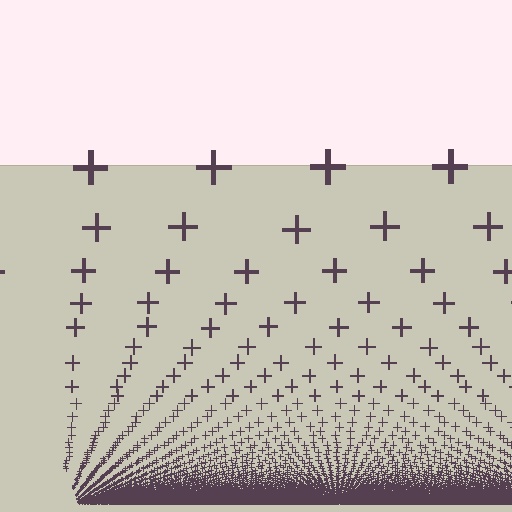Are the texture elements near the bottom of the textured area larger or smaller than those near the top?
Smaller. The gradient is inverted — elements near the bottom are smaller and denser.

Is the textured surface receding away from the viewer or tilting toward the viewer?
The surface appears to tilt toward the viewer. Texture elements get larger and sparser toward the top.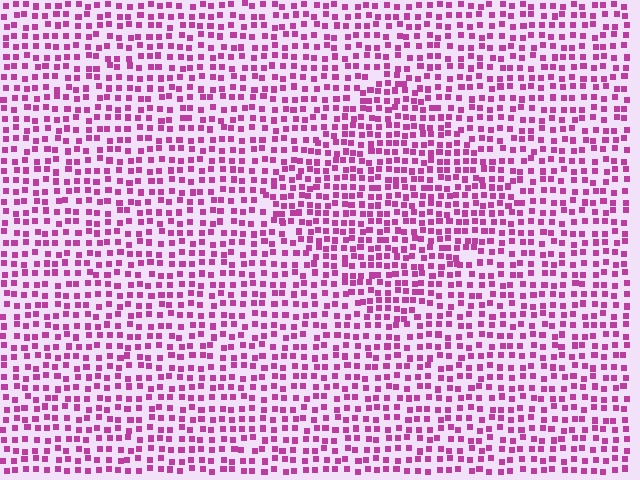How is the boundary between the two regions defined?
The boundary is defined by a change in element density (approximately 1.4x ratio). All elements are the same color, size, and shape.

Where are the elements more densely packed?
The elements are more densely packed inside the diamond boundary.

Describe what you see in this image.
The image contains small magenta elements arranged at two different densities. A diamond-shaped region is visible where the elements are more densely packed than the surrounding area.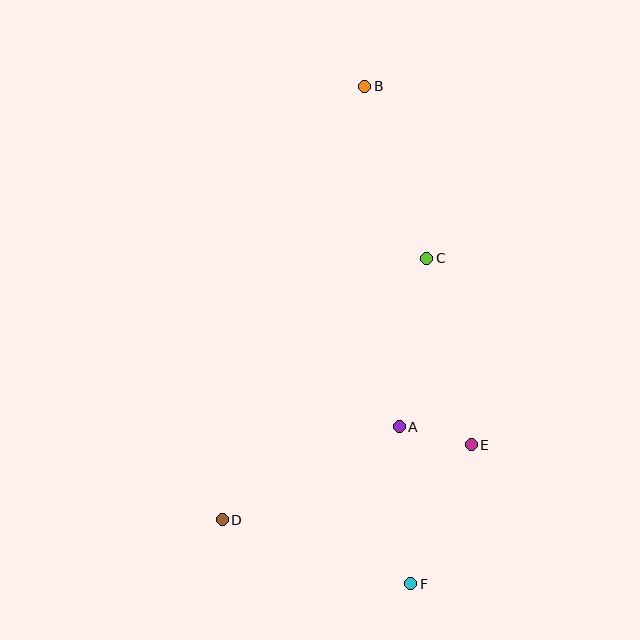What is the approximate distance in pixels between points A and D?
The distance between A and D is approximately 200 pixels.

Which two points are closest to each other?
Points A and E are closest to each other.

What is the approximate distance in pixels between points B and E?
The distance between B and E is approximately 374 pixels.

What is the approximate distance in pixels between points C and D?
The distance between C and D is approximately 332 pixels.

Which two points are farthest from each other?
Points B and F are farthest from each other.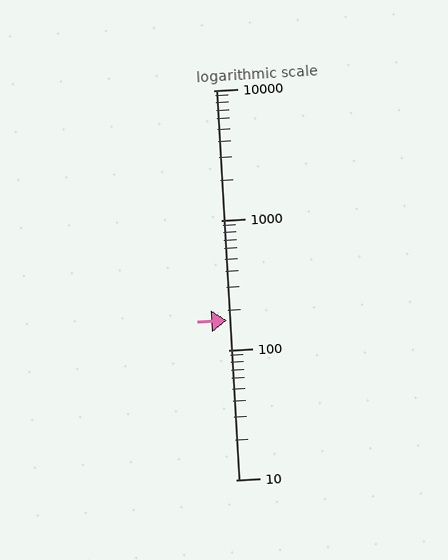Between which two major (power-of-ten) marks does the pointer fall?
The pointer is between 100 and 1000.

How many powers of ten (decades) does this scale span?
The scale spans 3 decades, from 10 to 10000.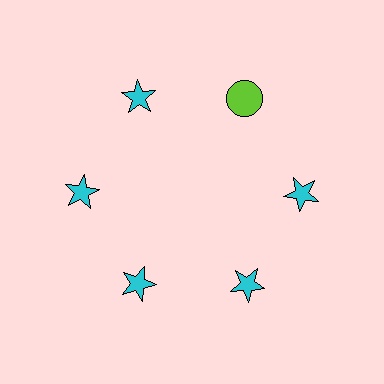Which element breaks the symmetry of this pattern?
The lime circle at roughly the 1 o'clock position breaks the symmetry. All other shapes are cyan stars.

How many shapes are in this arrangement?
There are 6 shapes arranged in a ring pattern.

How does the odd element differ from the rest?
It differs in both color (lime instead of cyan) and shape (circle instead of star).